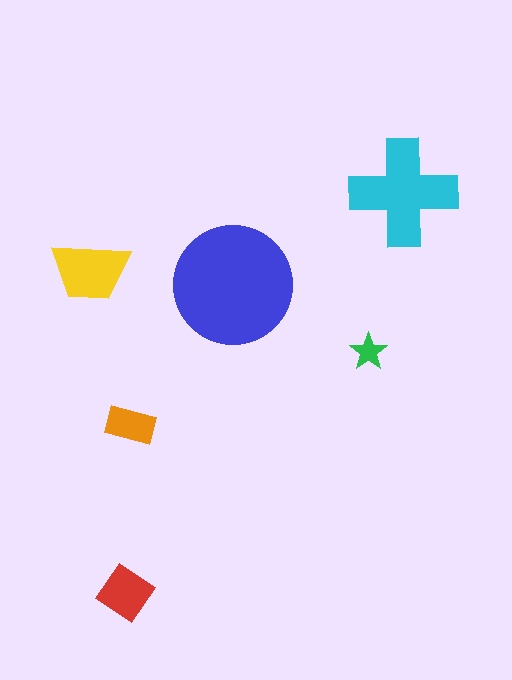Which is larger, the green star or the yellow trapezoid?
The yellow trapezoid.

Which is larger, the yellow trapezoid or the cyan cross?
The cyan cross.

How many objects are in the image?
There are 6 objects in the image.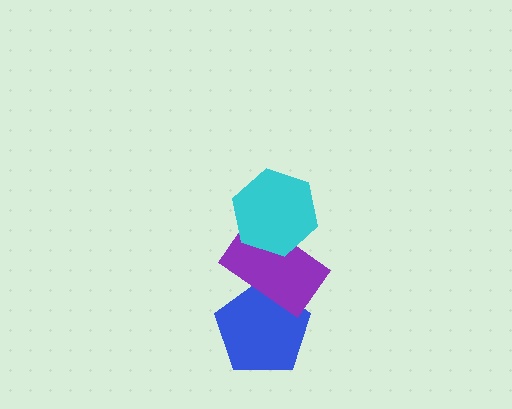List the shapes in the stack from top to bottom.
From top to bottom: the cyan hexagon, the purple rectangle, the blue pentagon.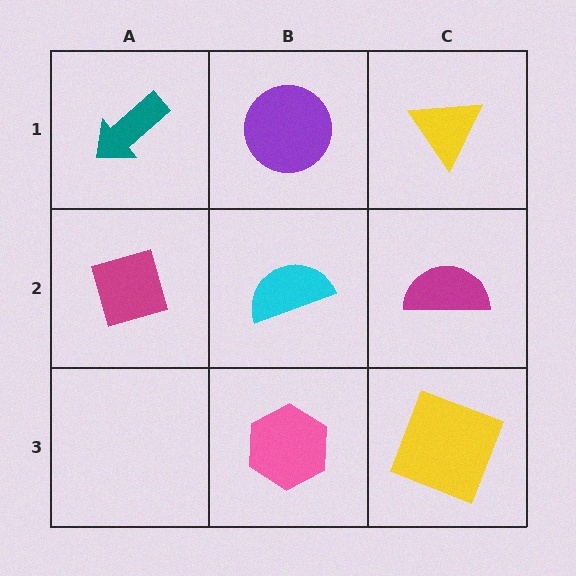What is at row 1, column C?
A yellow triangle.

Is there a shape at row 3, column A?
No, that cell is empty.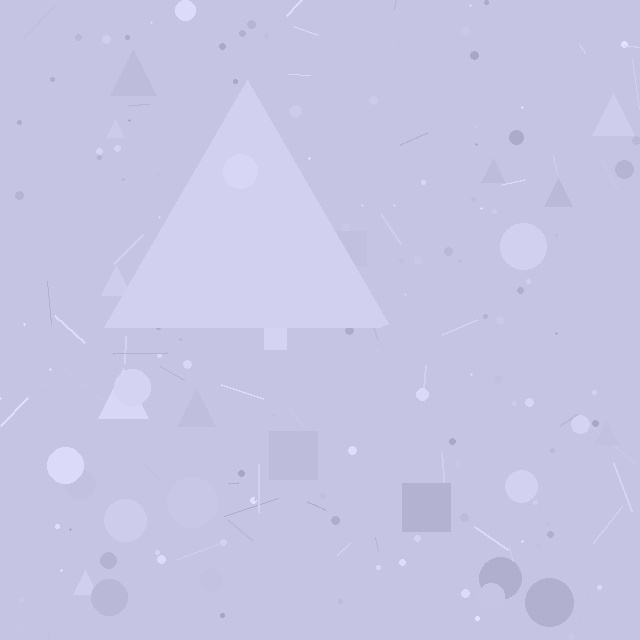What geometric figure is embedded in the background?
A triangle is embedded in the background.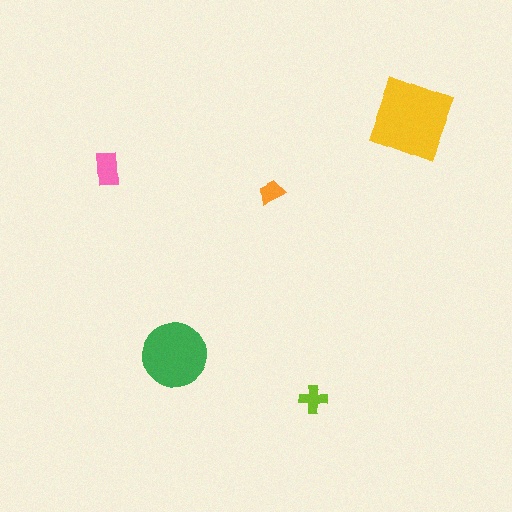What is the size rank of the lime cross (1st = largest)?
4th.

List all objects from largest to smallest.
The yellow square, the green circle, the pink rectangle, the lime cross, the orange trapezoid.